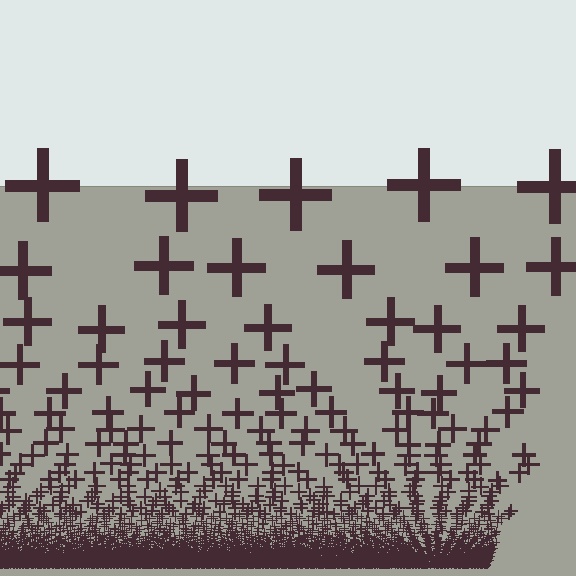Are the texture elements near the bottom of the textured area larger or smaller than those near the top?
Smaller. The gradient is inverted — elements near the bottom are smaller and denser.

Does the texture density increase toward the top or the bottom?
Density increases toward the bottom.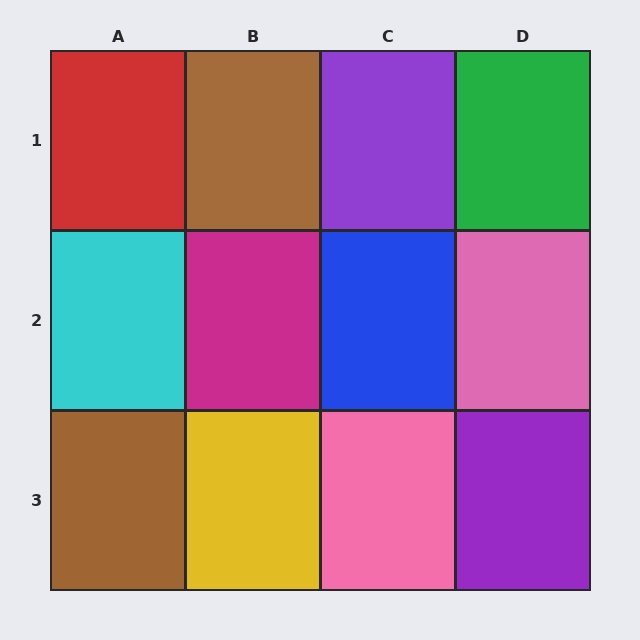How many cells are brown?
2 cells are brown.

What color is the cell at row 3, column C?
Pink.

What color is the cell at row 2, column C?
Blue.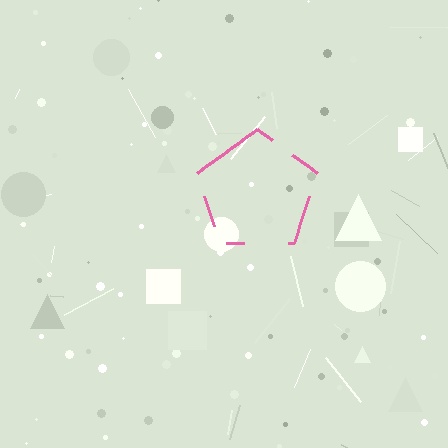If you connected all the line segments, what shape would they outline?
They would outline a pentagon.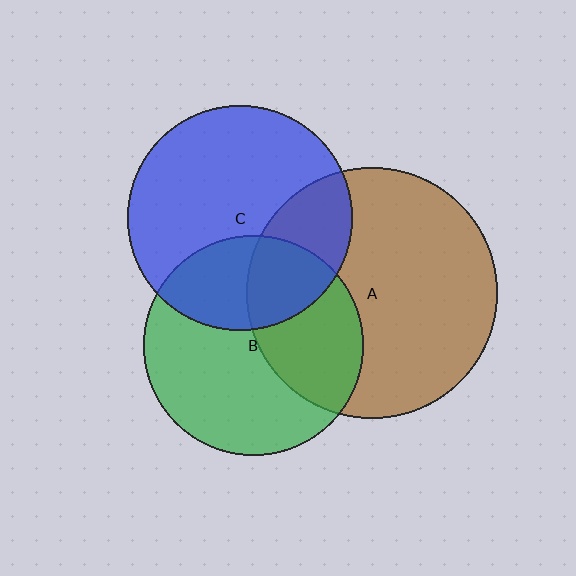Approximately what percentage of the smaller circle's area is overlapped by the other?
Approximately 25%.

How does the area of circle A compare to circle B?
Approximately 1.3 times.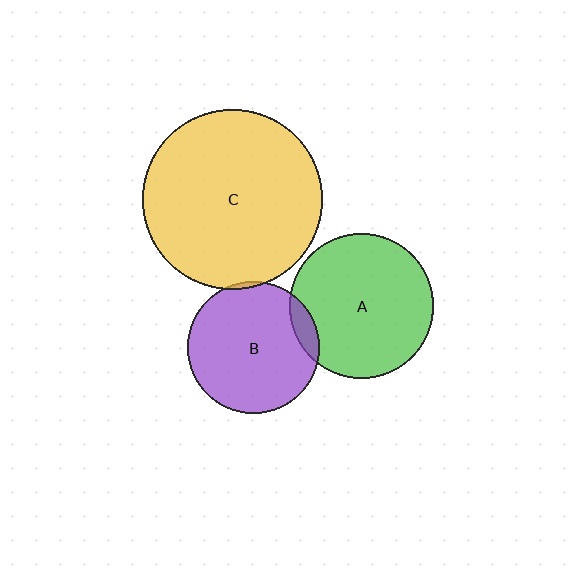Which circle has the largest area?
Circle C (yellow).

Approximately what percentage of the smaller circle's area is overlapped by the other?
Approximately 5%.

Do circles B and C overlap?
Yes.